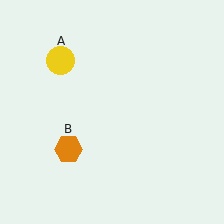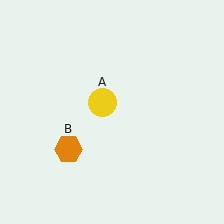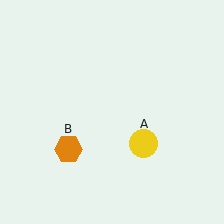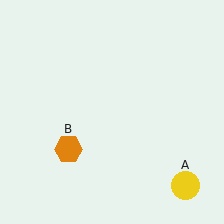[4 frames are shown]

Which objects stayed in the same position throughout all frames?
Orange hexagon (object B) remained stationary.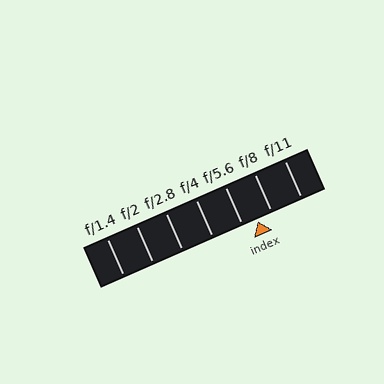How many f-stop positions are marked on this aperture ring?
There are 7 f-stop positions marked.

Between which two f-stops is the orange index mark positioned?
The index mark is between f/5.6 and f/8.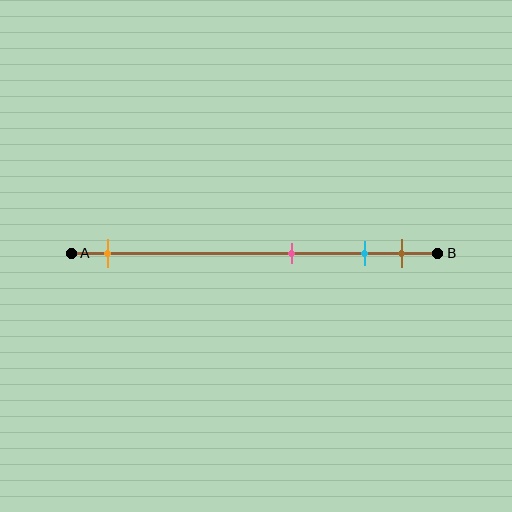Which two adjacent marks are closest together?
The cyan and brown marks are the closest adjacent pair.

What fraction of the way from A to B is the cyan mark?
The cyan mark is approximately 80% (0.8) of the way from A to B.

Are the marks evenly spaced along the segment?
No, the marks are not evenly spaced.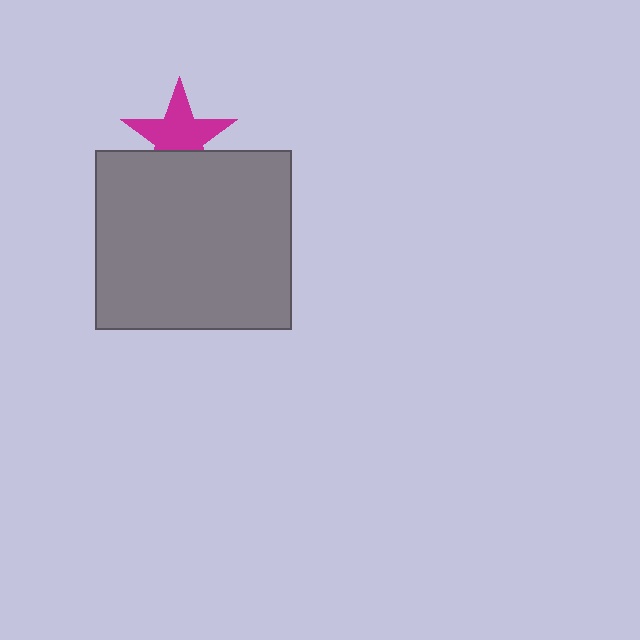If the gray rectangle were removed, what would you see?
You would see the complete magenta star.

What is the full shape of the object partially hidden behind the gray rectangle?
The partially hidden object is a magenta star.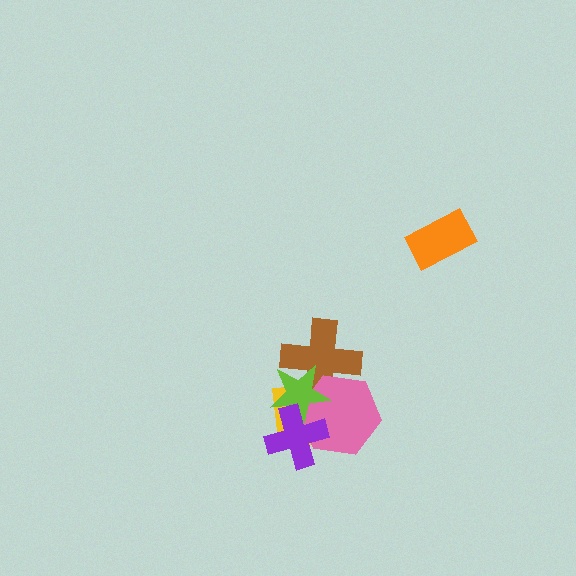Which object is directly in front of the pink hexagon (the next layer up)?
The lime star is directly in front of the pink hexagon.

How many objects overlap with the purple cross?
3 objects overlap with the purple cross.